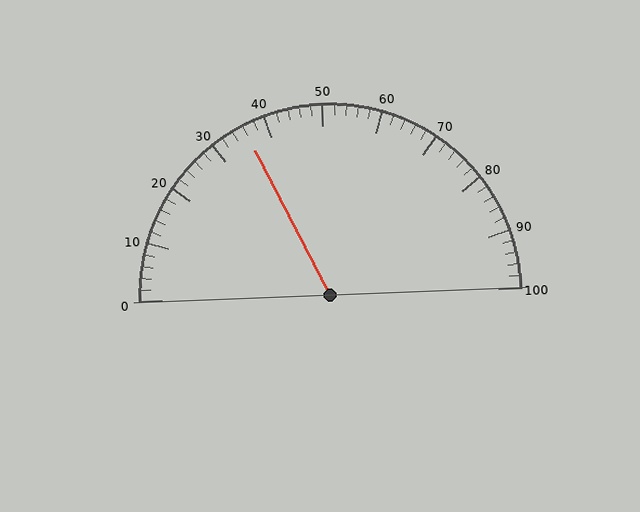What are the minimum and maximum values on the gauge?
The gauge ranges from 0 to 100.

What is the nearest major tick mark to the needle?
The nearest major tick mark is 40.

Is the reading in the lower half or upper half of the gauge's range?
The reading is in the lower half of the range (0 to 100).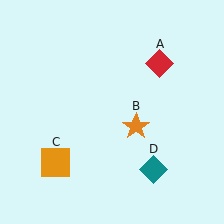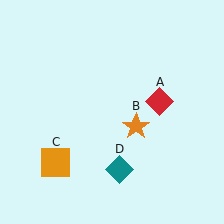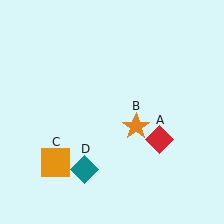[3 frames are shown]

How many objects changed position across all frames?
2 objects changed position: red diamond (object A), teal diamond (object D).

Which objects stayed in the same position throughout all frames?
Orange star (object B) and orange square (object C) remained stationary.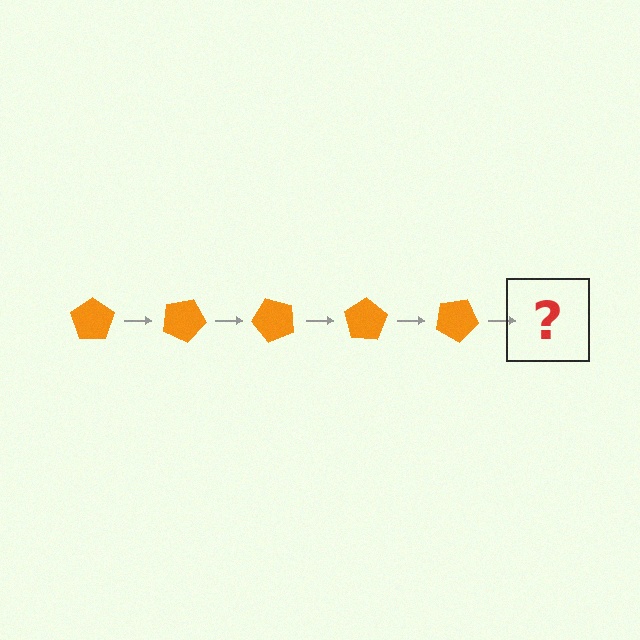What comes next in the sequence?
The next element should be an orange pentagon rotated 125 degrees.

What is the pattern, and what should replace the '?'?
The pattern is that the pentagon rotates 25 degrees each step. The '?' should be an orange pentagon rotated 125 degrees.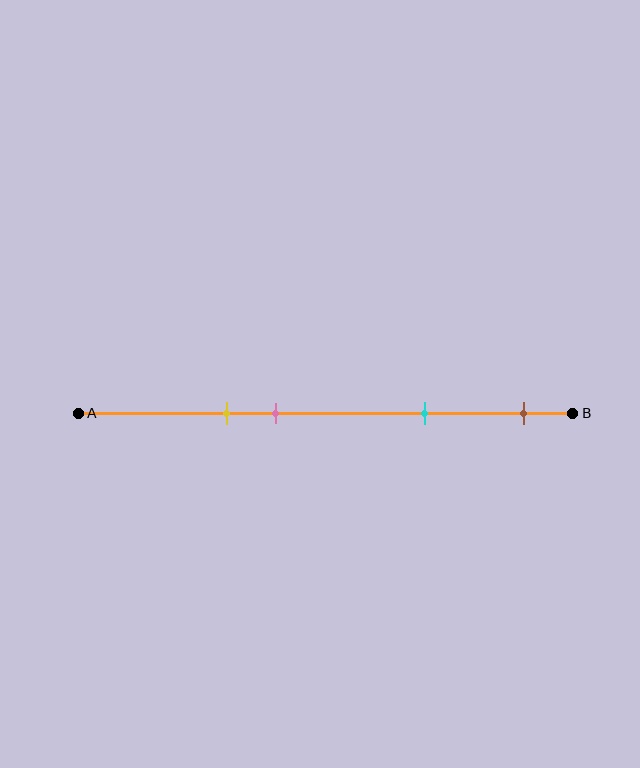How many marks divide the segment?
There are 4 marks dividing the segment.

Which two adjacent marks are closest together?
The yellow and pink marks are the closest adjacent pair.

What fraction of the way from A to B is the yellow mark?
The yellow mark is approximately 30% (0.3) of the way from A to B.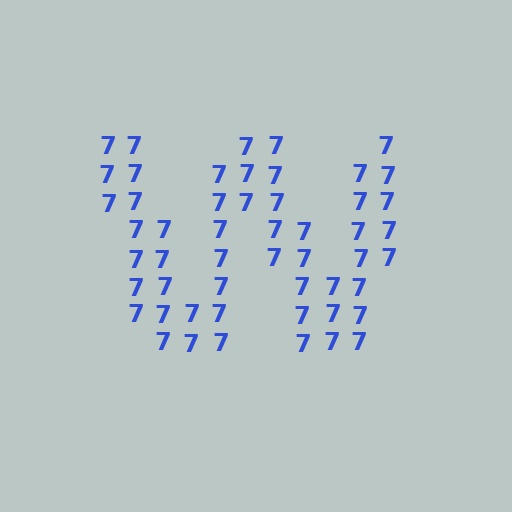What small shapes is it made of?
It is made of small digit 7's.